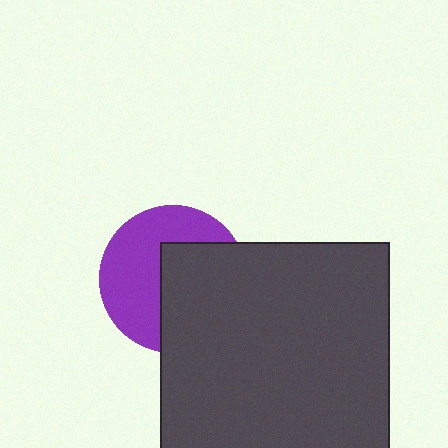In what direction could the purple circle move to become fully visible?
The purple circle could move left. That would shift it out from behind the dark gray square entirely.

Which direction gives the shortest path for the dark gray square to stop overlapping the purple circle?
Moving right gives the shortest separation.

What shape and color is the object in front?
The object in front is a dark gray square.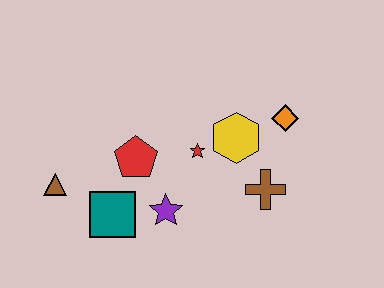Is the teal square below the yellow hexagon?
Yes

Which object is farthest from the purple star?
The orange diamond is farthest from the purple star.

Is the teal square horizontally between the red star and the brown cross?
No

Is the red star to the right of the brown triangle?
Yes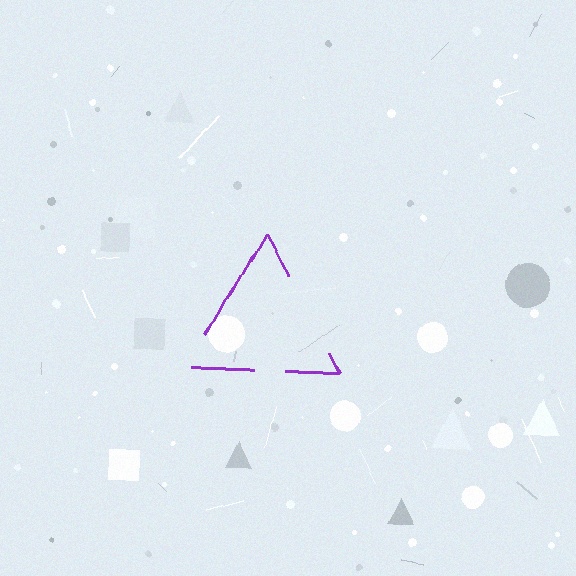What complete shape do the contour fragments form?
The contour fragments form a triangle.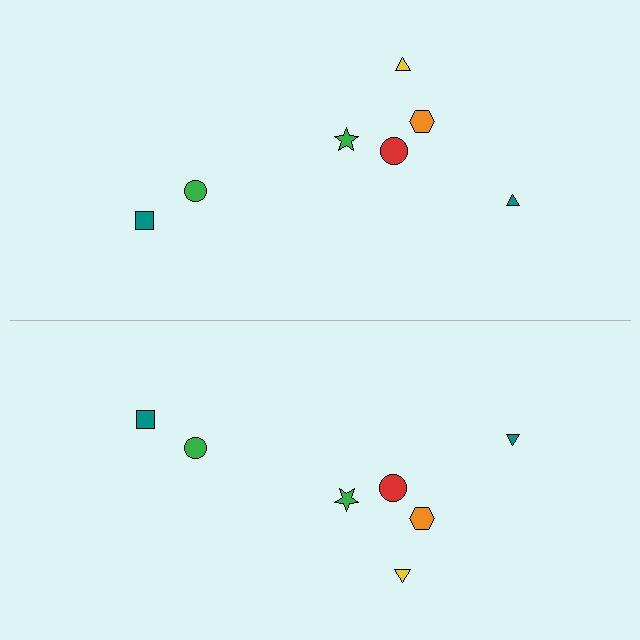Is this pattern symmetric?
Yes, this pattern has bilateral (reflection) symmetry.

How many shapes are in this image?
There are 14 shapes in this image.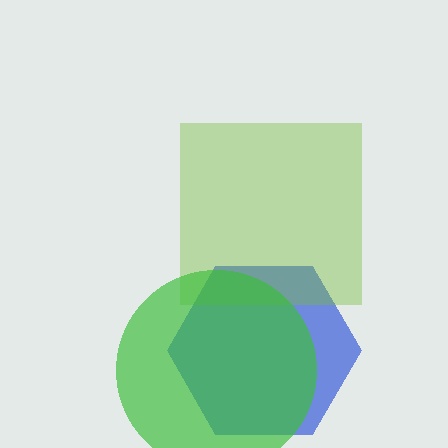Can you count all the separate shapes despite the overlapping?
Yes, there are 3 separate shapes.